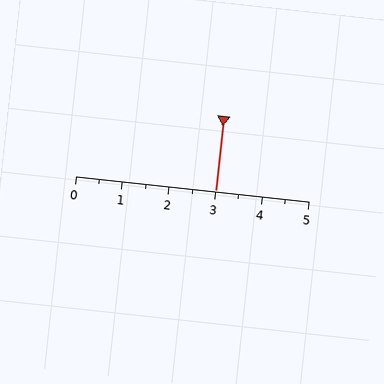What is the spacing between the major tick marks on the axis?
The major ticks are spaced 1 apart.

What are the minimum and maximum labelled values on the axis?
The axis runs from 0 to 5.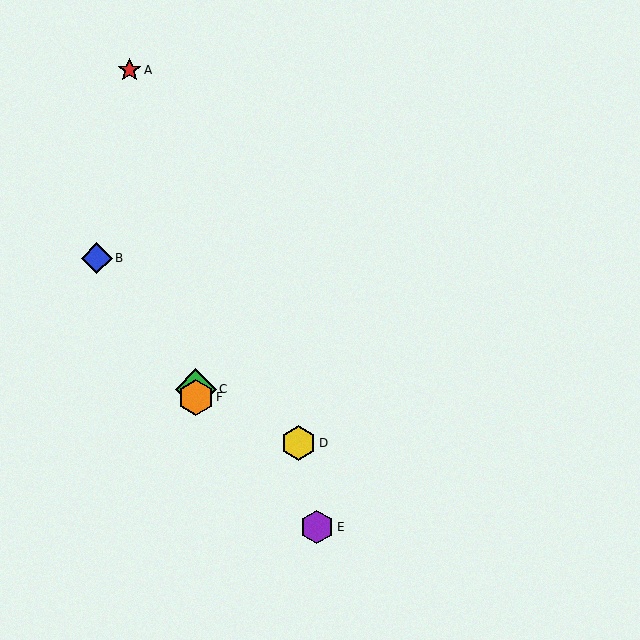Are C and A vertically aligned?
No, C is at x≈196 and A is at x≈130.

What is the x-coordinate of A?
Object A is at x≈130.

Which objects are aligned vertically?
Objects C, F are aligned vertically.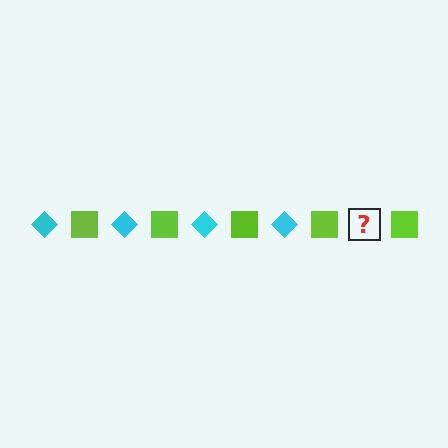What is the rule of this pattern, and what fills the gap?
The rule is that the pattern alternates between cyan diamond and lime square. The gap should be filled with a cyan diamond.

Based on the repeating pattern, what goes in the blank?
The blank should be a cyan diamond.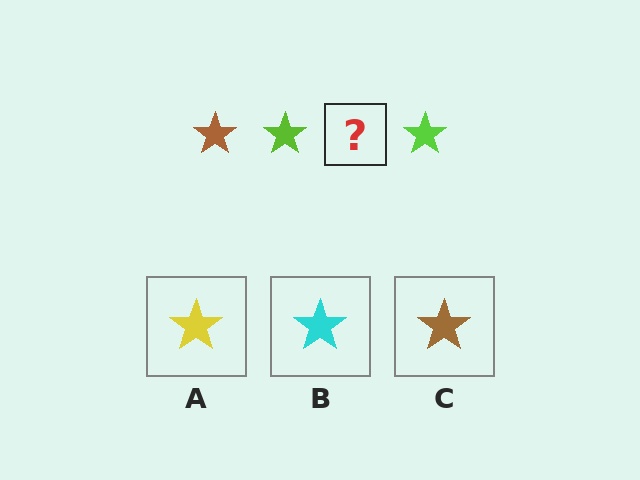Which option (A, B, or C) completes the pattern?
C.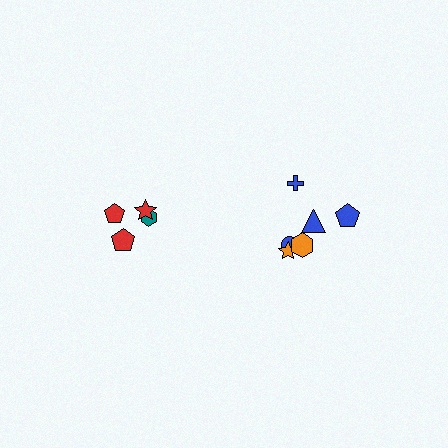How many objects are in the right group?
There are 6 objects.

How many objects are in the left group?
There are 4 objects.